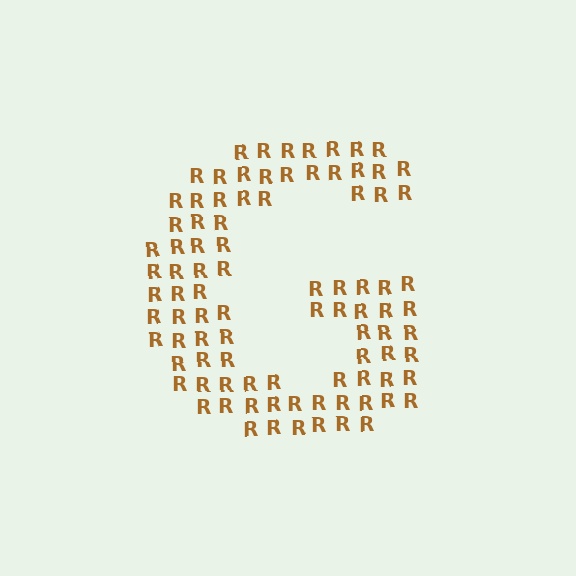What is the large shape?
The large shape is the letter G.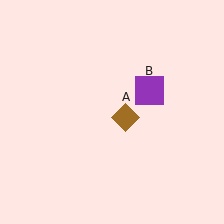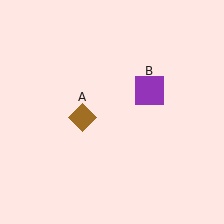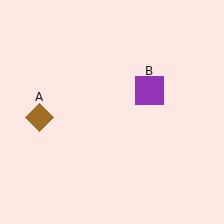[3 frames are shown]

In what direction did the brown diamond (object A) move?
The brown diamond (object A) moved left.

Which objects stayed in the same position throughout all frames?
Purple square (object B) remained stationary.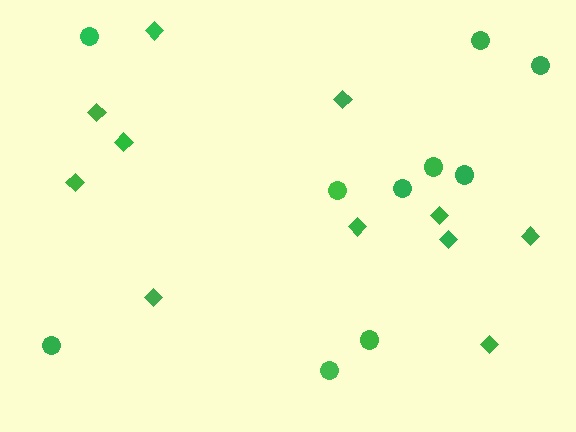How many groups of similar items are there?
There are 2 groups: one group of circles (10) and one group of diamonds (11).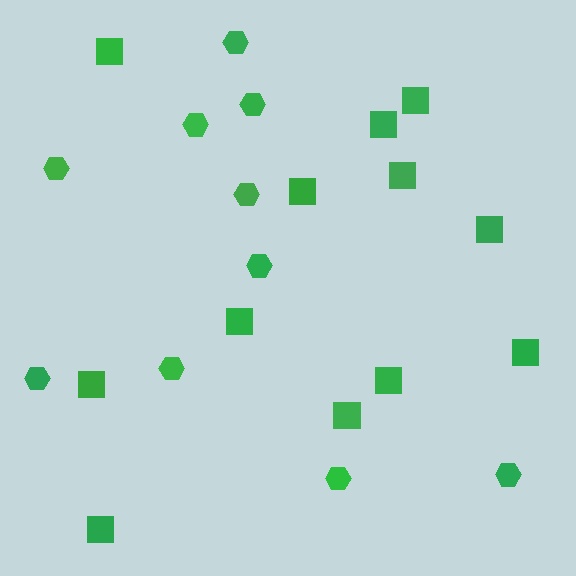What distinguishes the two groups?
There are 2 groups: one group of hexagons (10) and one group of squares (12).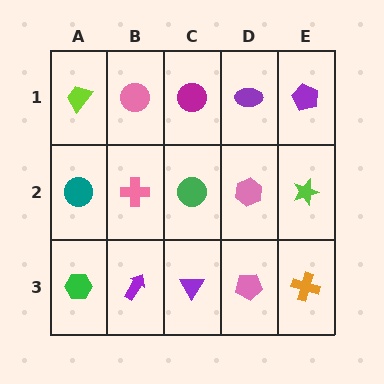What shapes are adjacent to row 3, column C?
A green circle (row 2, column C), a purple arrow (row 3, column B), a pink pentagon (row 3, column D).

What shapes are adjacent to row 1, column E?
A lime star (row 2, column E), a purple ellipse (row 1, column D).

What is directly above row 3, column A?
A teal circle.